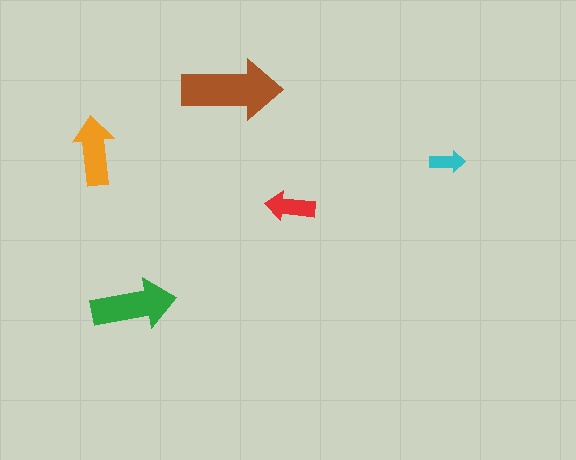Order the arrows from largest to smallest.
the brown one, the green one, the orange one, the red one, the cyan one.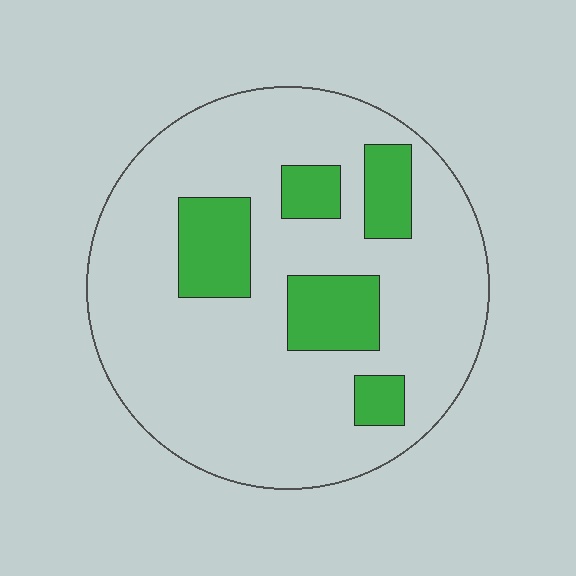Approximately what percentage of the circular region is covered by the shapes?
Approximately 20%.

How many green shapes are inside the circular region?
5.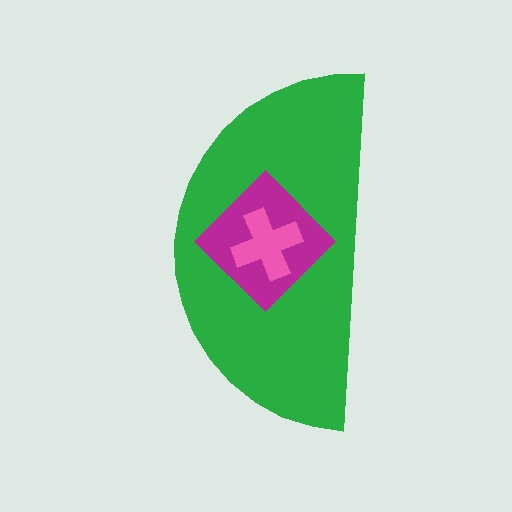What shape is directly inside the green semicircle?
The magenta diamond.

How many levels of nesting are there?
3.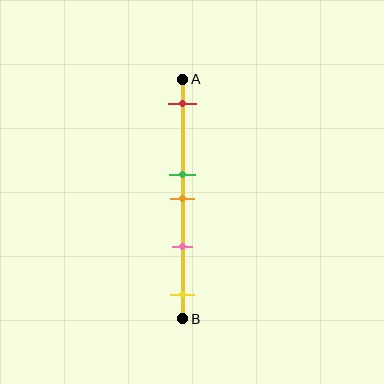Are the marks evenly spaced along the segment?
No, the marks are not evenly spaced.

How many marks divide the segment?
There are 5 marks dividing the segment.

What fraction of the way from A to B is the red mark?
The red mark is approximately 10% (0.1) of the way from A to B.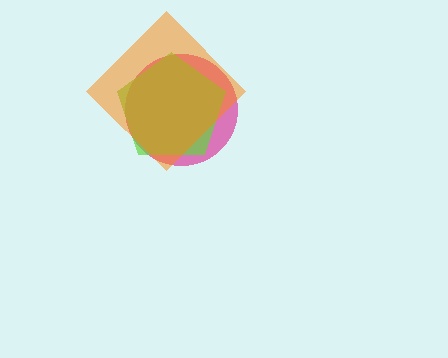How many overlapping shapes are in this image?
There are 3 overlapping shapes in the image.